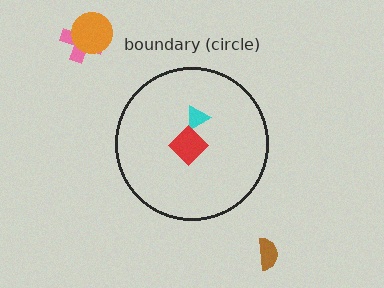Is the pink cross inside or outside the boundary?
Outside.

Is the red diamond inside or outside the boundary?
Inside.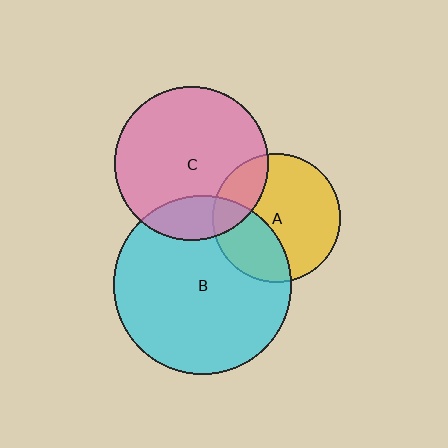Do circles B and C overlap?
Yes.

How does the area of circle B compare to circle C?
Approximately 1.3 times.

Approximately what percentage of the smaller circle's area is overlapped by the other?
Approximately 20%.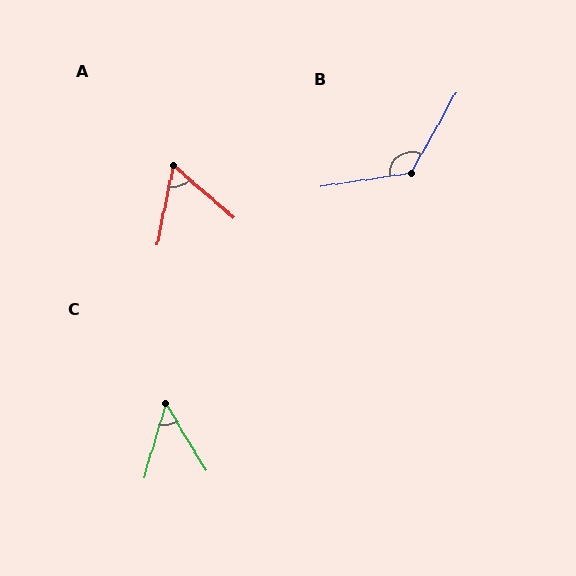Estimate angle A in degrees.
Approximately 60 degrees.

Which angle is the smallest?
C, at approximately 48 degrees.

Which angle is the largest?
B, at approximately 128 degrees.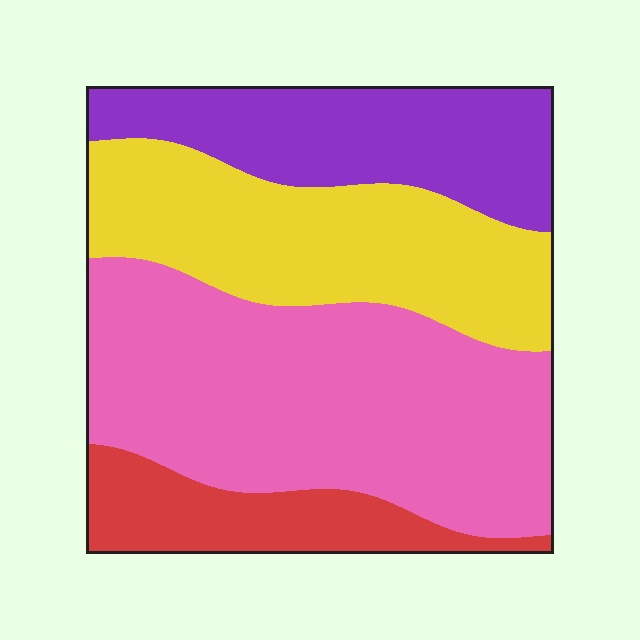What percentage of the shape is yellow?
Yellow takes up about one quarter (1/4) of the shape.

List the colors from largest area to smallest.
From largest to smallest: pink, yellow, purple, red.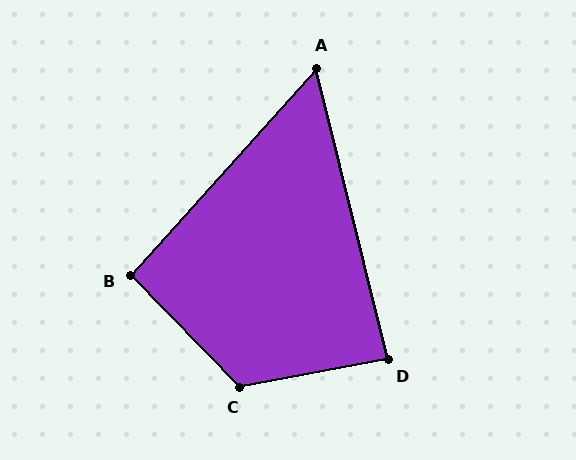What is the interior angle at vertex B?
Approximately 94 degrees (approximately right).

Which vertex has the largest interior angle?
C, at approximately 124 degrees.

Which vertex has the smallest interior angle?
A, at approximately 56 degrees.